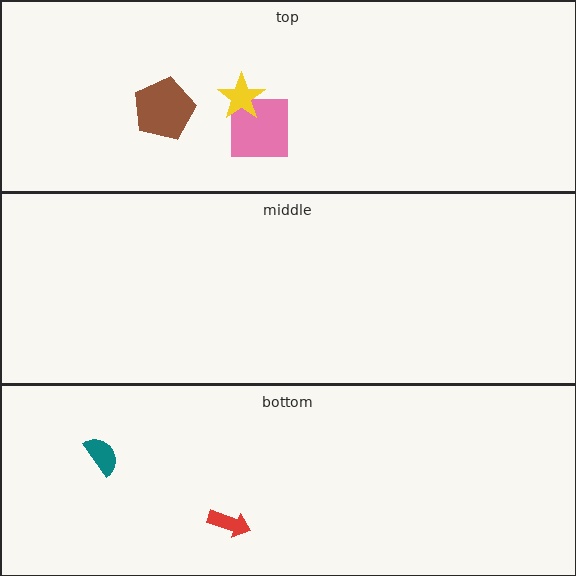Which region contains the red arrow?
The bottom region.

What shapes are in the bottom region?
The teal semicircle, the red arrow.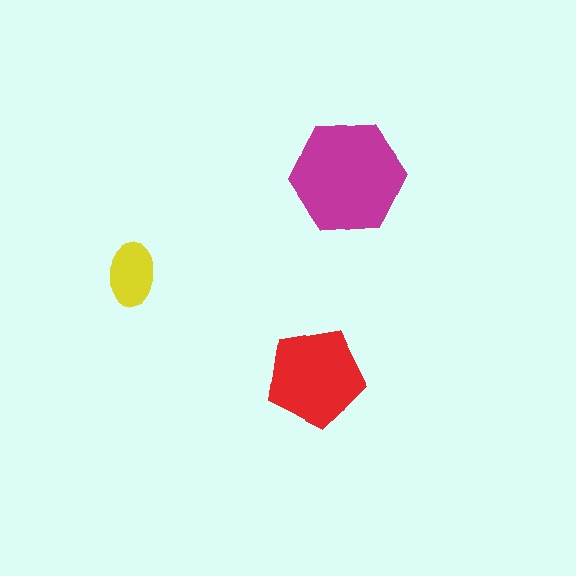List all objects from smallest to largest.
The yellow ellipse, the red pentagon, the magenta hexagon.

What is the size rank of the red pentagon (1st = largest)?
2nd.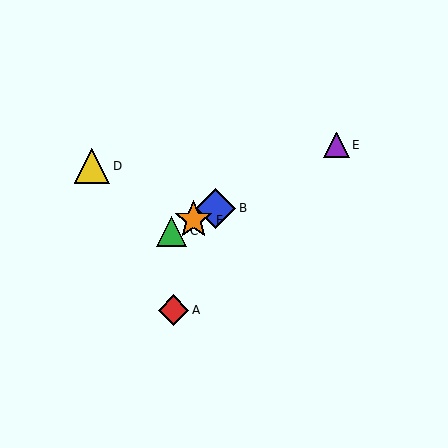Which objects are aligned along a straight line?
Objects B, C, E, F are aligned along a straight line.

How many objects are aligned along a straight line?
4 objects (B, C, E, F) are aligned along a straight line.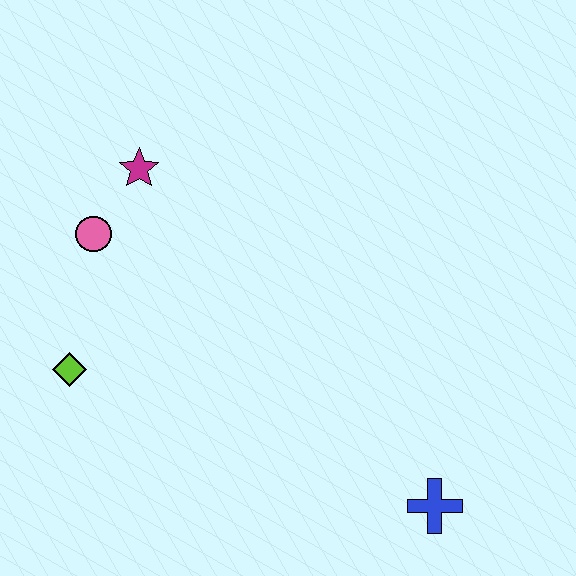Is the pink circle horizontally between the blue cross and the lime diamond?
Yes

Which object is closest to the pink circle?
The magenta star is closest to the pink circle.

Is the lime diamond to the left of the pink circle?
Yes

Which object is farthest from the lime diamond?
The blue cross is farthest from the lime diamond.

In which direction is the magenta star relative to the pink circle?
The magenta star is above the pink circle.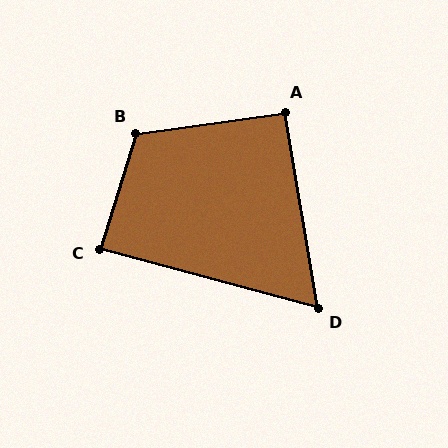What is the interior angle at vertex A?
Approximately 92 degrees (approximately right).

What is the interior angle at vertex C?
Approximately 88 degrees (approximately right).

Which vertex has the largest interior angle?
B, at approximately 115 degrees.